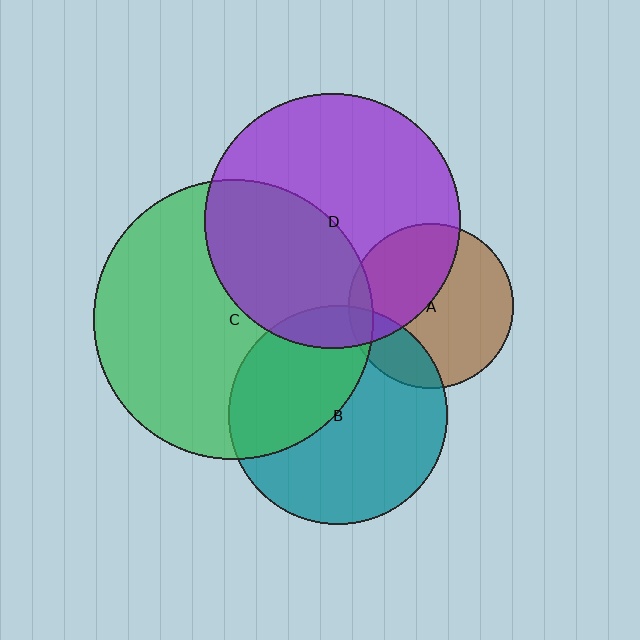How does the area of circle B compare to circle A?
Approximately 1.8 times.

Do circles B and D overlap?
Yes.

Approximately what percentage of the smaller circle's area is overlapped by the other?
Approximately 10%.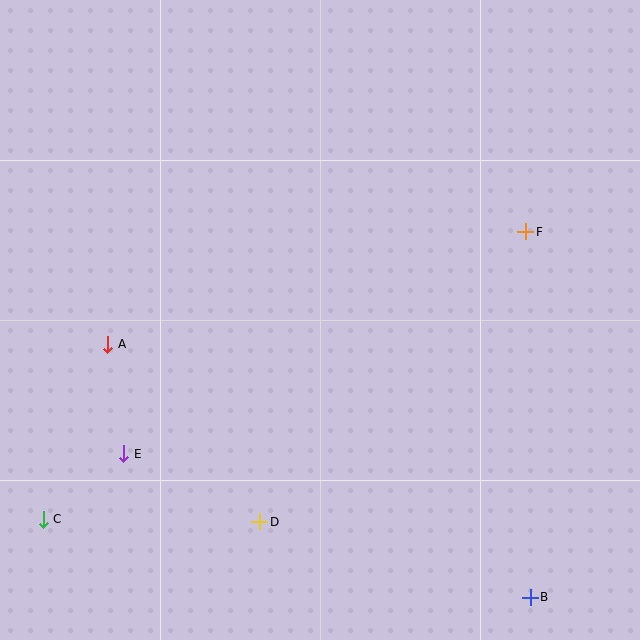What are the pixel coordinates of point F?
Point F is at (526, 232).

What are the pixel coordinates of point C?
Point C is at (43, 519).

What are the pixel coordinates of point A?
Point A is at (108, 344).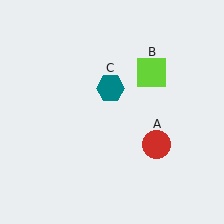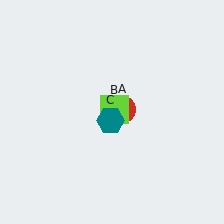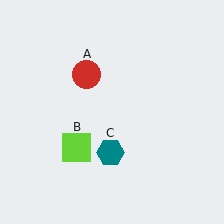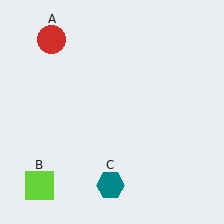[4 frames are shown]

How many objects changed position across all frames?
3 objects changed position: red circle (object A), lime square (object B), teal hexagon (object C).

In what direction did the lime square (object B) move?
The lime square (object B) moved down and to the left.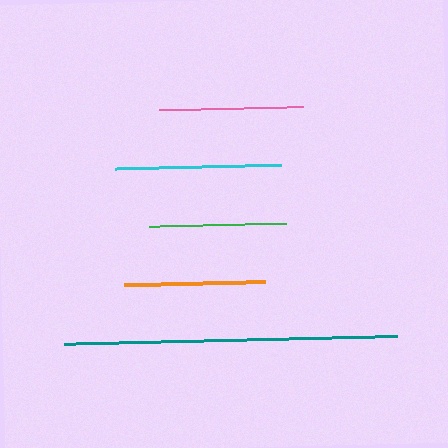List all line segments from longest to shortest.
From longest to shortest: teal, cyan, pink, orange, green.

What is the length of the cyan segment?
The cyan segment is approximately 166 pixels long.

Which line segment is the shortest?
The green line is the shortest at approximately 137 pixels.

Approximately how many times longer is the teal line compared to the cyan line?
The teal line is approximately 2.0 times the length of the cyan line.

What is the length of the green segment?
The green segment is approximately 137 pixels long.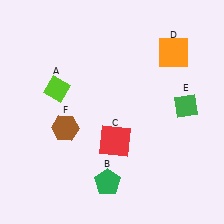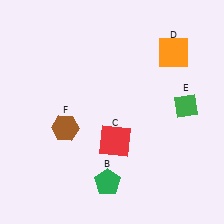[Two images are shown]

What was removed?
The lime diamond (A) was removed in Image 2.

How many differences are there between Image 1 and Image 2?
There is 1 difference between the two images.